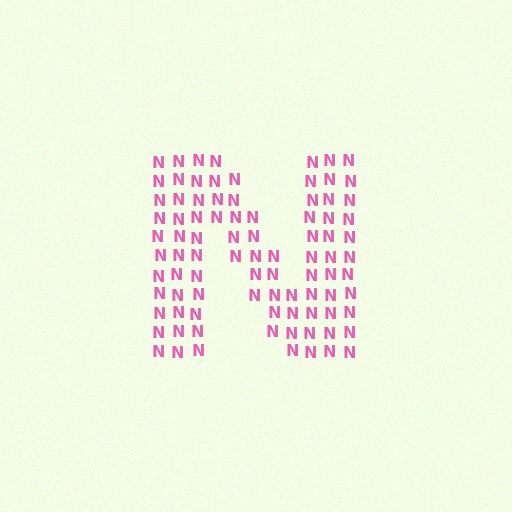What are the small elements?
The small elements are letter N's.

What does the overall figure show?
The overall figure shows the letter N.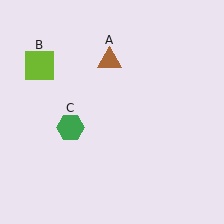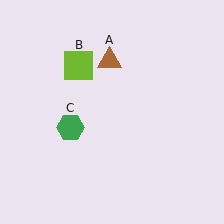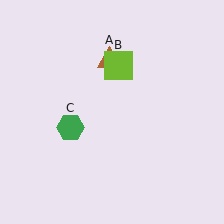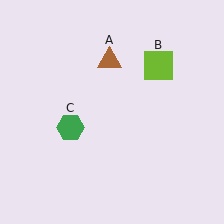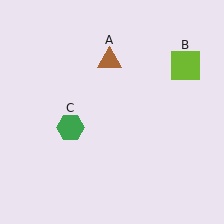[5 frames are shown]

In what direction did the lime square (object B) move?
The lime square (object B) moved right.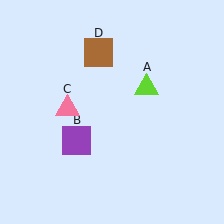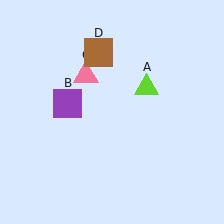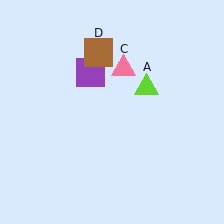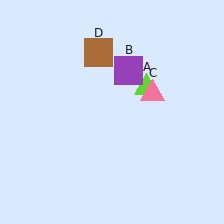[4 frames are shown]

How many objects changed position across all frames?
2 objects changed position: purple square (object B), pink triangle (object C).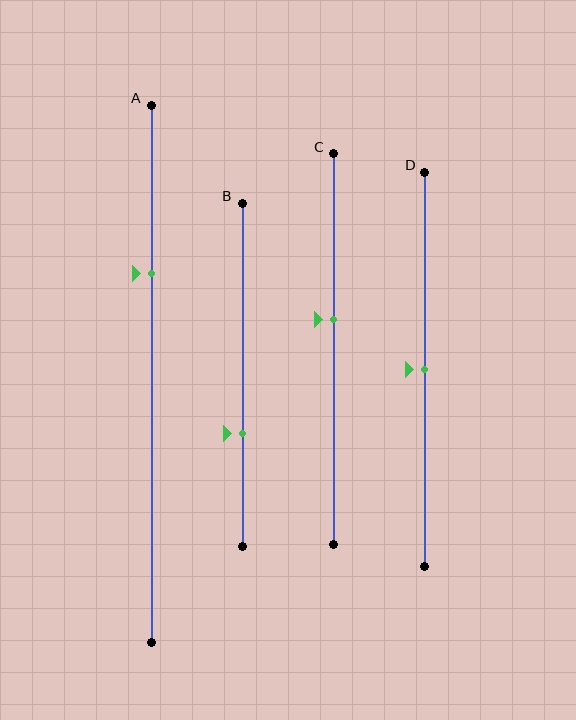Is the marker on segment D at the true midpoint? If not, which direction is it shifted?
Yes, the marker on segment D is at the true midpoint.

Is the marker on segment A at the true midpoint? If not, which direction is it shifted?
No, the marker on segment A is shifted upward by about 19% of the segment length.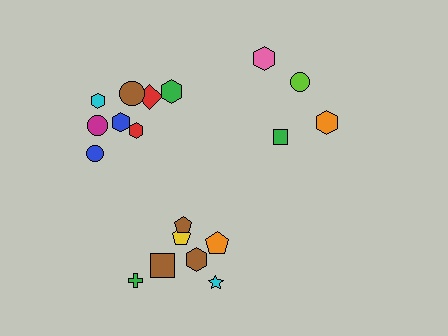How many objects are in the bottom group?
There are 7 objects.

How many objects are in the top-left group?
There are 8 objects.